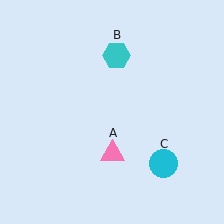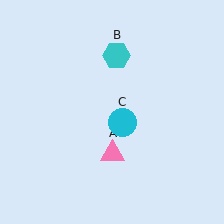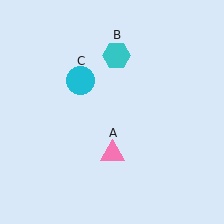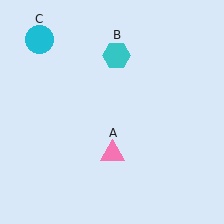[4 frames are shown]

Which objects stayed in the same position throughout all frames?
Pink triangle (object A) and cyan hexagon (object B) remained stationary.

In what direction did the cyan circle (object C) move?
The cyan circle (object C) moved up and to the left.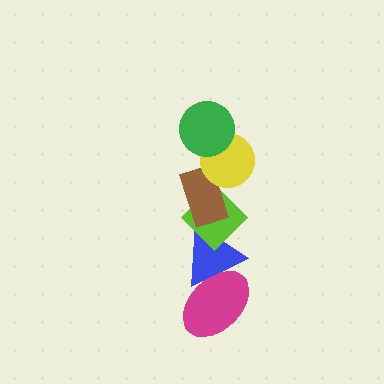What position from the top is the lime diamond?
The lime diamond is 4th from the top.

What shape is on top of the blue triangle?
The lime diamond is on top of the blue triangle.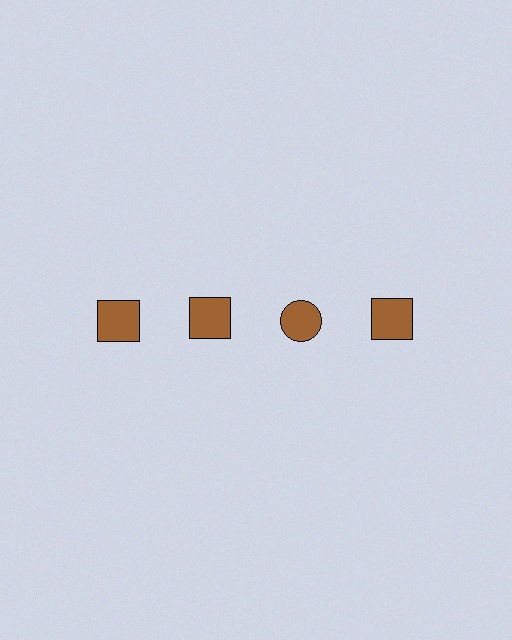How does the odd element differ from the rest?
It has a different shape: circle instead of square.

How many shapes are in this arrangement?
There are 4 shapes arranged in a grid pattern.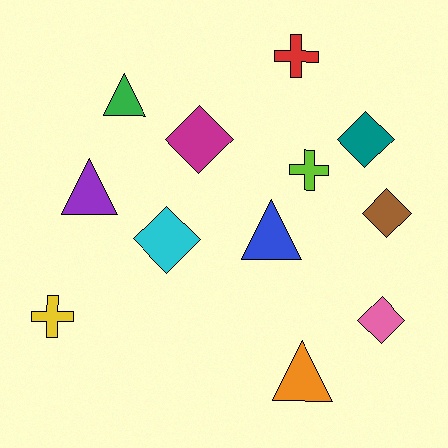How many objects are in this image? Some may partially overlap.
There are 12 objects.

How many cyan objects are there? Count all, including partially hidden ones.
There is 1 cyan object.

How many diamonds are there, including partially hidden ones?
There are 5 diamonds.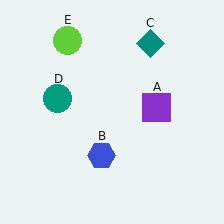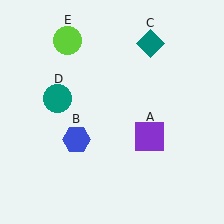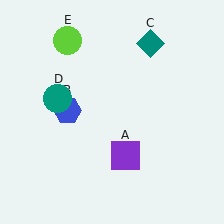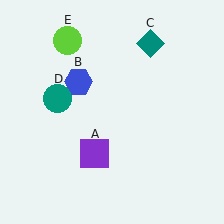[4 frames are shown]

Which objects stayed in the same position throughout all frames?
Teal diamond (object C) and teal circle (object D) and lime circle (object E) remained stationary.